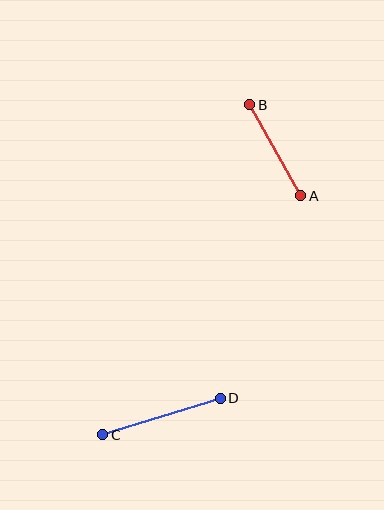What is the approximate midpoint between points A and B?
The midpoint is at approximately (275, 150) pixels.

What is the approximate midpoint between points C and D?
The midpoint is at approximately (162, 417) pixels.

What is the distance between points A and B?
The distance is approximately 104 pixels.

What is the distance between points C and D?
The distance is approximately 123 pixels.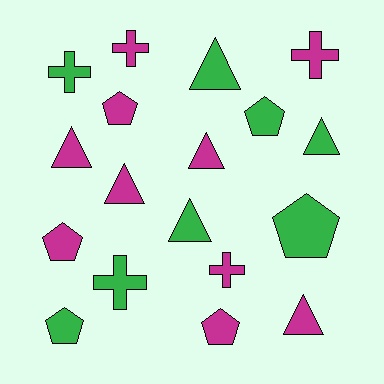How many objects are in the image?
There are 18 objects.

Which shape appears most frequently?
Triangle, with 7 objects.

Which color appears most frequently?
Magenta, with 10 objects.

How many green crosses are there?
There are 2 green crosses.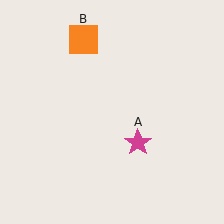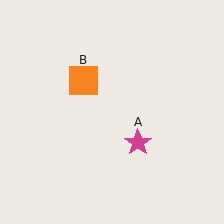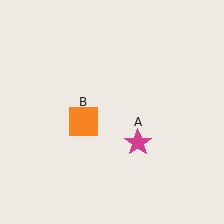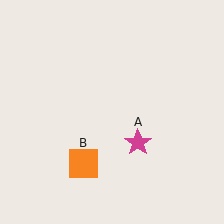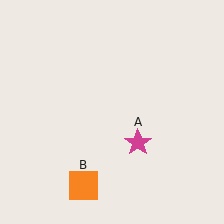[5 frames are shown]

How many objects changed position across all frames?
1 object changed position: orange square (object B).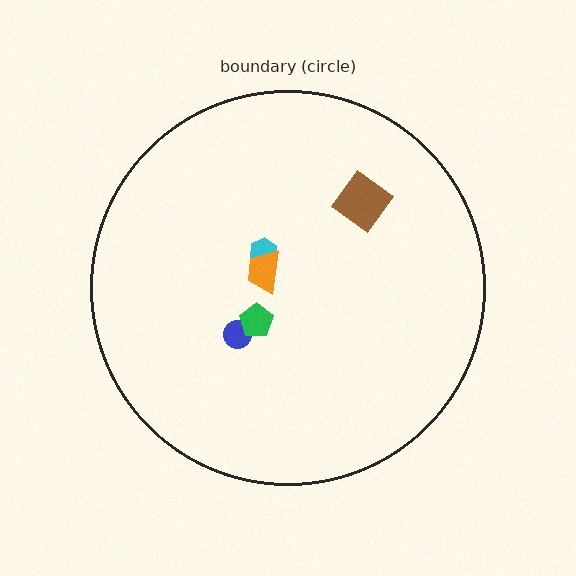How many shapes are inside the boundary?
5 inside, 0 outside.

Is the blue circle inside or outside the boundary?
Inside.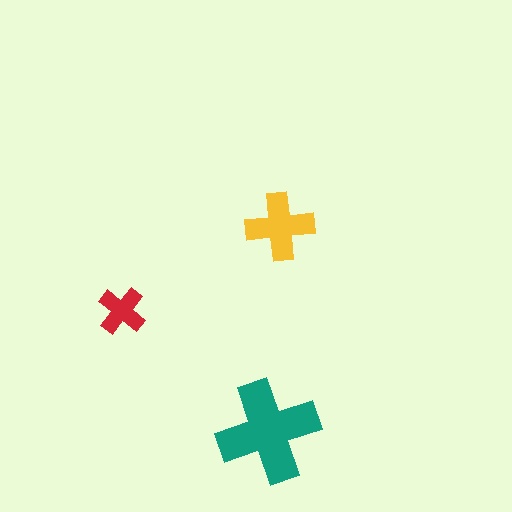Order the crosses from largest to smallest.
the teal one, the yellow one, the red one.